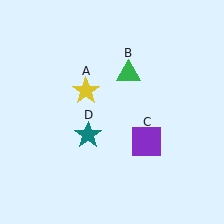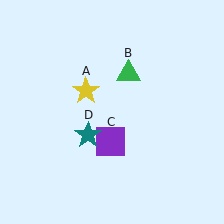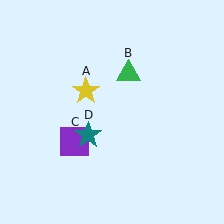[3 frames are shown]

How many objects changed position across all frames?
1 object changed position: purple square (object C).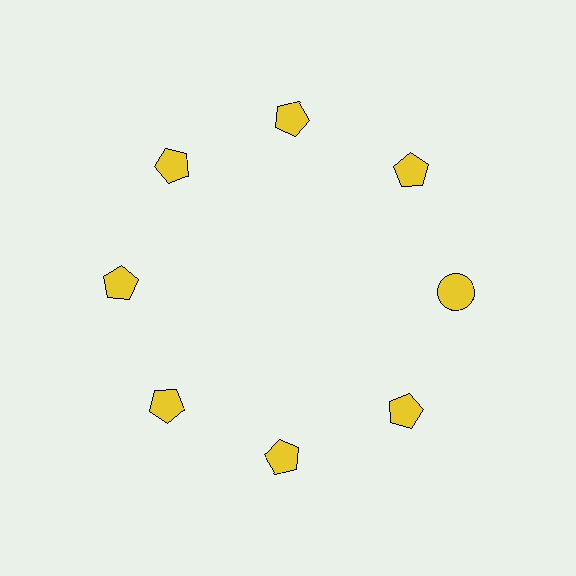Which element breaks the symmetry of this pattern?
The yellow circle at roughly the 3 o'clock position breaks the symmetry. All other shapes are yellow pentagons.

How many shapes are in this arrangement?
There are 8 shapes arranged in a ring pattern.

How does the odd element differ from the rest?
It has a different shape: circle instead of pentagon.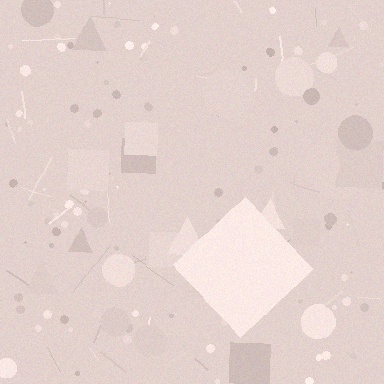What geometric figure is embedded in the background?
A diamond is embedded in the background.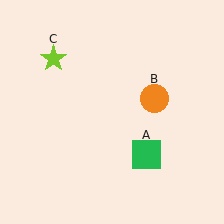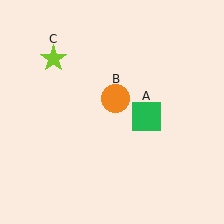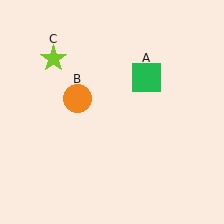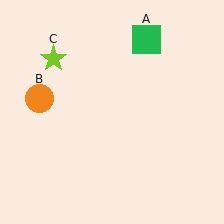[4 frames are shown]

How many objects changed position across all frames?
2 objects changed position: green square (object A), orange circle (object B).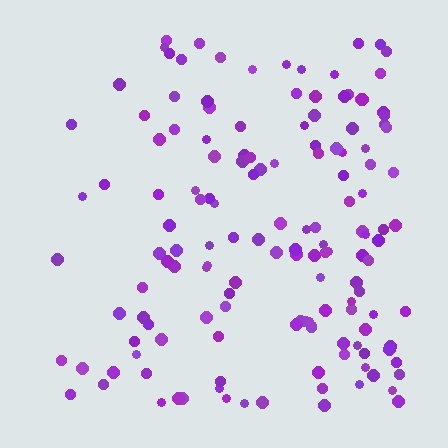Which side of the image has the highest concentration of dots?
The right.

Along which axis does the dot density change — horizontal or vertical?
Horizontal.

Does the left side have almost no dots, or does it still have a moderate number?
Still a moderate number, just noticeably fewer than the right.